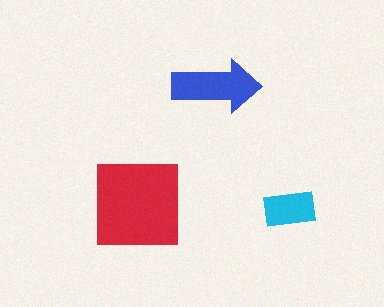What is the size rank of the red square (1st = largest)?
1st.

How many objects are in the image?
There are 3 objects in the image.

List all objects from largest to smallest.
The red square, the blue arrow, the cyan rectangle.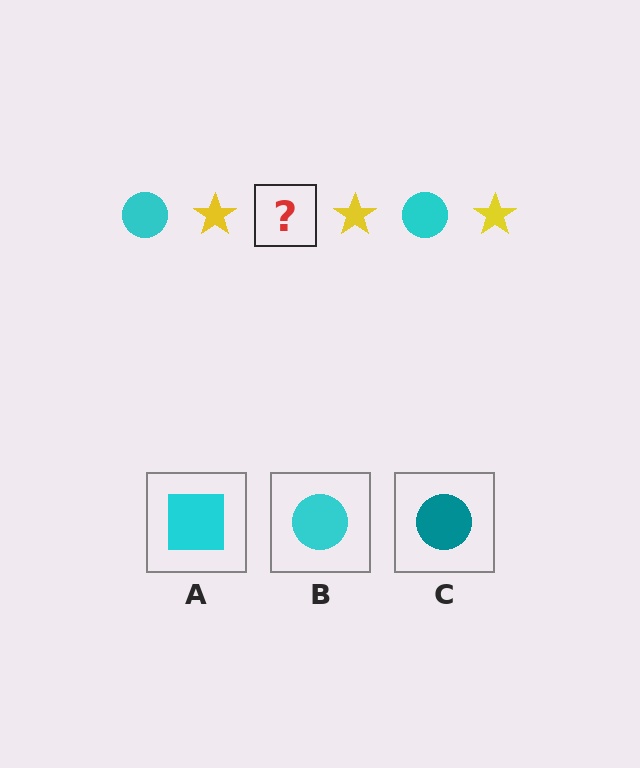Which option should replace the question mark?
Option B.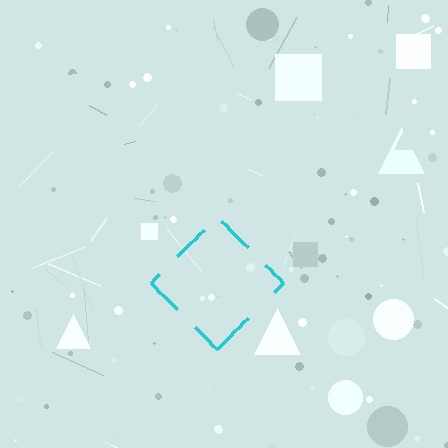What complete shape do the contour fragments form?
The contour fragments form a diamond.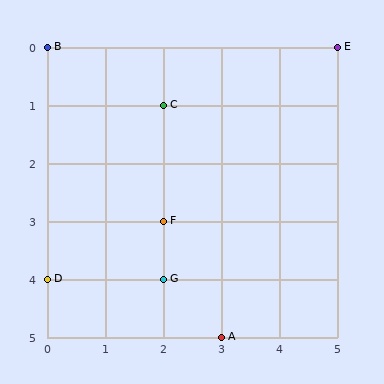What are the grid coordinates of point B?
Point B is at grid coordinates (0, 0).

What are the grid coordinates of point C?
Point C is at grid coordinates (2, 1).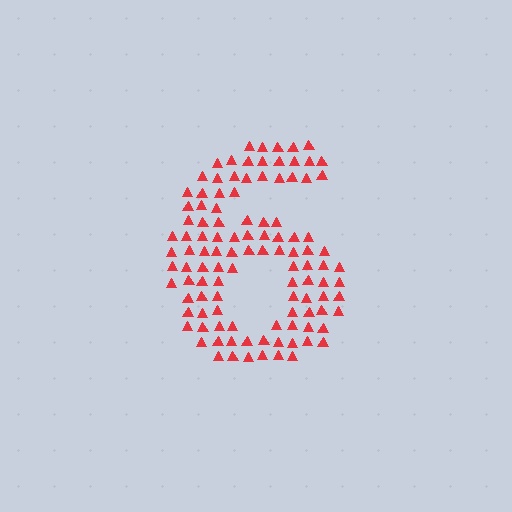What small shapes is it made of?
It is made of small triangles.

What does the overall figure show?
The overall figure shows the digit 6.